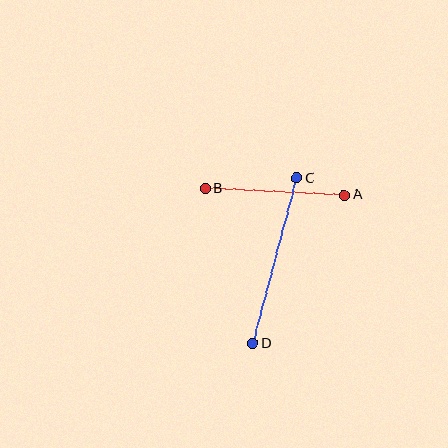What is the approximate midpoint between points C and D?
The midpoint is at approximately (275, 261) pixels.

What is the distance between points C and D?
The distance is approximately 171 pixels.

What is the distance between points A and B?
The distance is approximately 139 pixels.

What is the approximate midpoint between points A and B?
The midpoint is at approximately (275, 192) pixels.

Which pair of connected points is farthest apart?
Points C and D are farthest apart.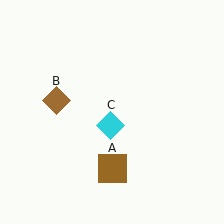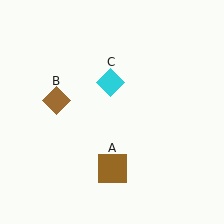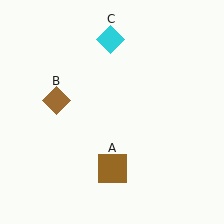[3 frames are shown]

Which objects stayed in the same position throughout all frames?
Brown square (object A) and brown diamond (object B) remained stationary.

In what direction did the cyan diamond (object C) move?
The cyan diamond (object C) moved up.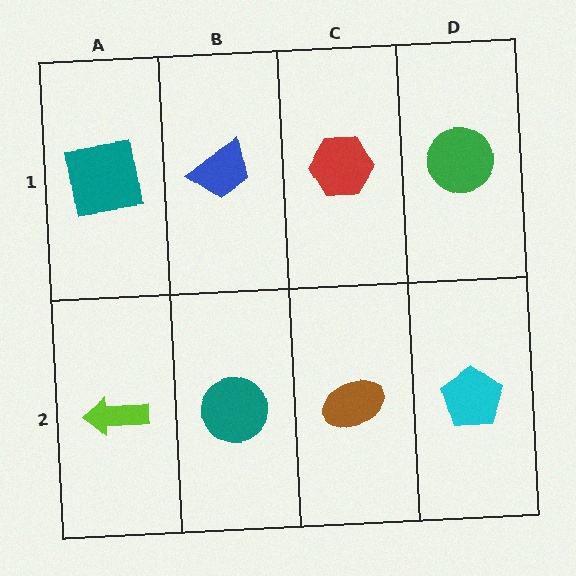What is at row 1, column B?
A blue trapezoid.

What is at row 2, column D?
A cyan pentagon.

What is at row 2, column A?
A lime arrow.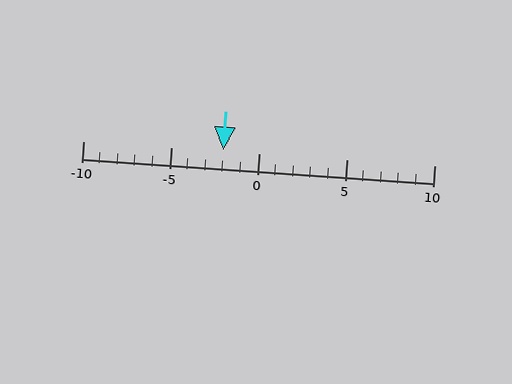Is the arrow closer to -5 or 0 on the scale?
The arrow is closer to 0.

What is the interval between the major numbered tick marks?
The major tick marks are spaced 5 units apart.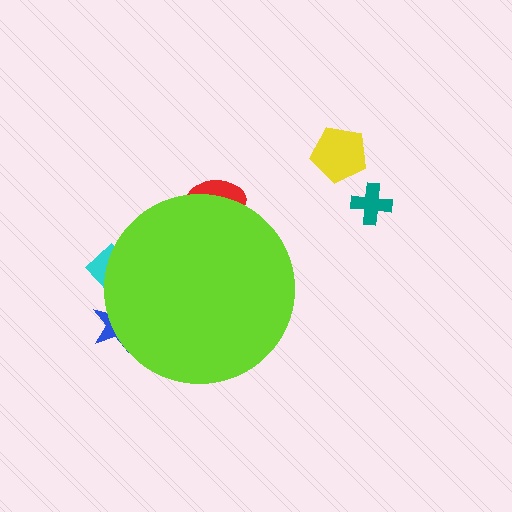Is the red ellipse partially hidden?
Yes, the red ellipse is partially hidden behind the lime circle.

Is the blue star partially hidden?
Yes, the blue star is partially hidden behind the lime circle.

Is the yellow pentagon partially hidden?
No, the yellow pentagon is fully visible.